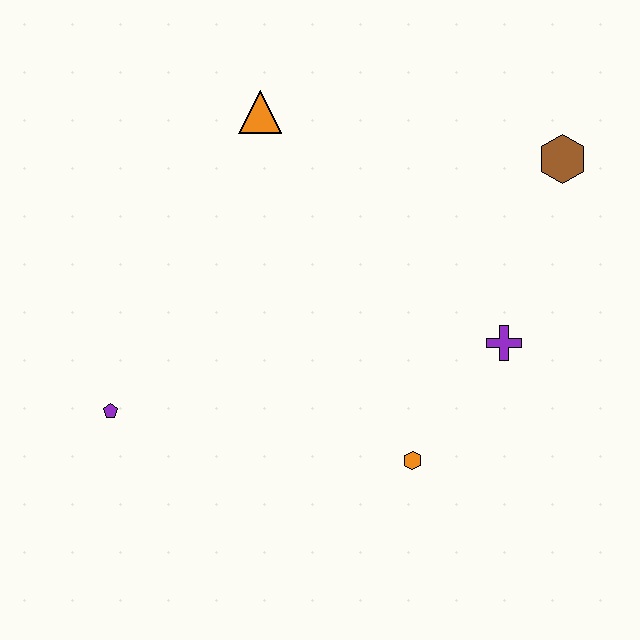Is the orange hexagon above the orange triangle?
No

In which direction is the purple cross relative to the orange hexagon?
The purple cross is above the orange hexagon.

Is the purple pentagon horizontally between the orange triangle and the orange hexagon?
No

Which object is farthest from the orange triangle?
The orange hexagon is farthest from the orange triangle.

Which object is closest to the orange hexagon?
The purple cross is closest to the orange hexagon.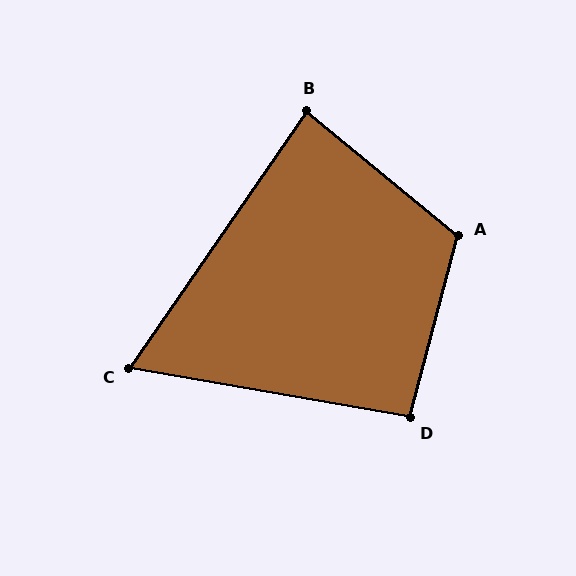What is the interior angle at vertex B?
Approximately 85 degrees (approximately right).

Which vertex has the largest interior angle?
A, at approximately 115 degrees.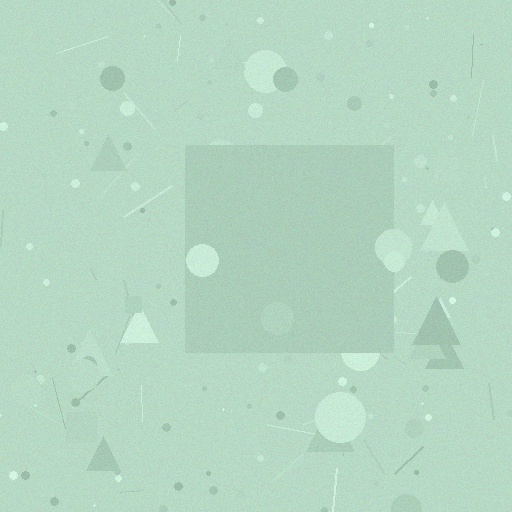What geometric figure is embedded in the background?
A square is embedded in the background.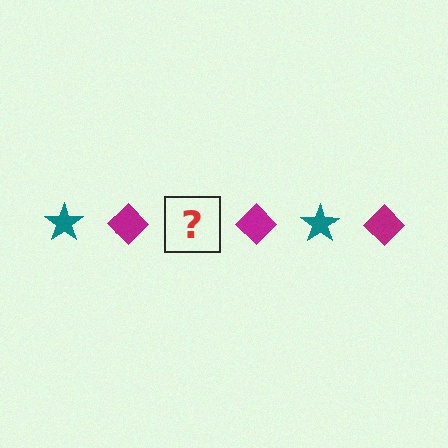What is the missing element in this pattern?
The missing element is a teal star.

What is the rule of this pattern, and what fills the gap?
The rule is that the pattern alternates between teal star and magenta diamond. The gap should be filled with a teal star.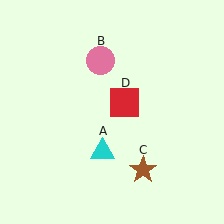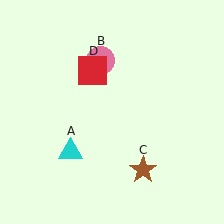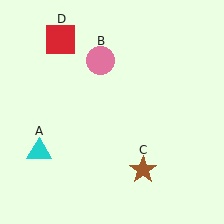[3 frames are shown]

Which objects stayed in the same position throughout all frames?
Pink circle (object B) and brown star (object C) remained stationary.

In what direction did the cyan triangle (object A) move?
The cyan triangle (object A) moved left.